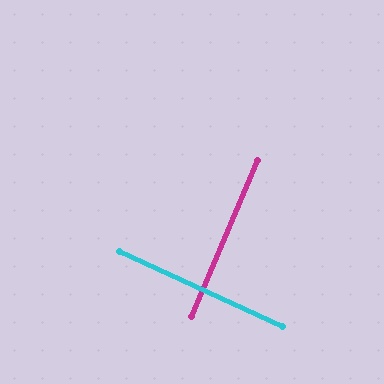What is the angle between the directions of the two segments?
Approximately 88 degrees.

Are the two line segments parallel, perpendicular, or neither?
Perpendicular — they meet at approximately 88°.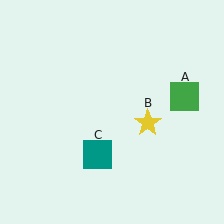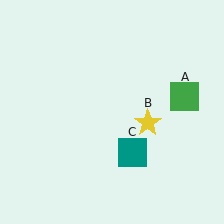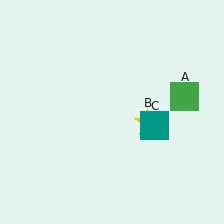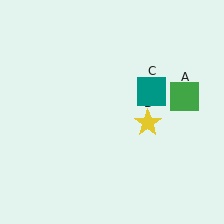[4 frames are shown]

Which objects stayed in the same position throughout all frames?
Green square (object A) and yellow star (object B) remained stationary.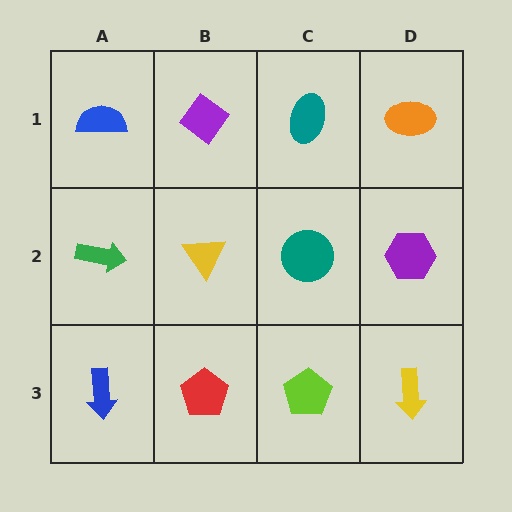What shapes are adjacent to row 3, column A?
A green arrow (row 2, column A), a red pentagon (row 3, column B).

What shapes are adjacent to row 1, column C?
A teal circle (row 2, column C), a purple diamond (row 1, column B), an orange ellipse (row 1, column D).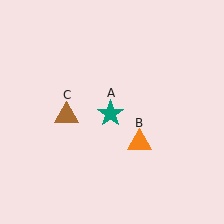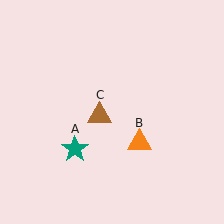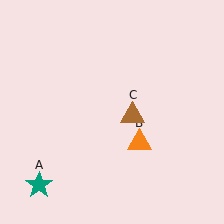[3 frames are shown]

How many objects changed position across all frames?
2 objects changed position: teal star (object A), brown triangle (object C).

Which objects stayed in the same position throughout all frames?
Orange triangle (object B) remained stationary.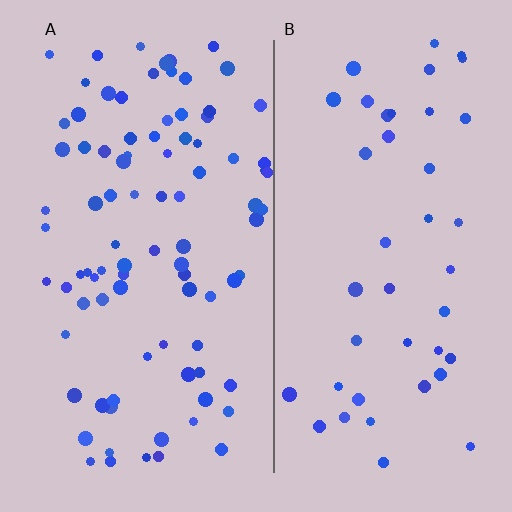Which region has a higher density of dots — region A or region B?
A (the left).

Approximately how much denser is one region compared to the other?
Approximately 2.1× — region A over region B.